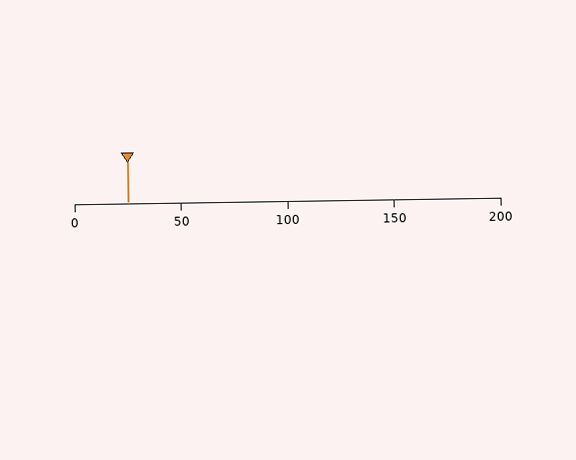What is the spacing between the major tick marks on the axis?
The major ticks are spaced 50 apart.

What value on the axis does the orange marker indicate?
The marker indicates approximately 25.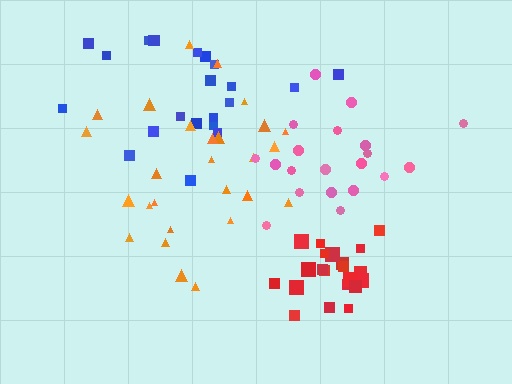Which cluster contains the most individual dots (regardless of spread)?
Orange (27).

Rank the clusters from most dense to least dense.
red, pink, orange, blue.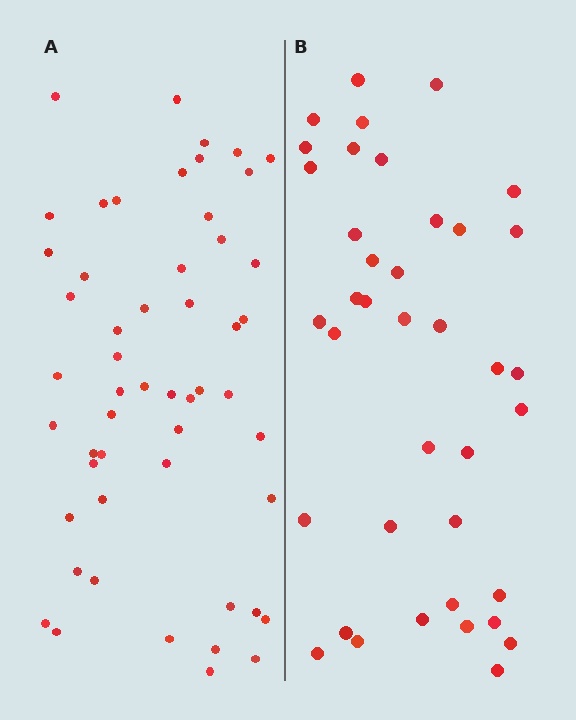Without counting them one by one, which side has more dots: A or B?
Region A (the left region) has more dots.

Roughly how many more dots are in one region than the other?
Region A has approximately 15 more dots than region B.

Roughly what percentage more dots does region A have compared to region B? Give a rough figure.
About 35% more.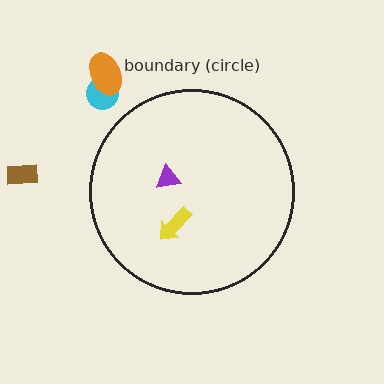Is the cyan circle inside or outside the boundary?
Outside.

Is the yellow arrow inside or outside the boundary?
Inside.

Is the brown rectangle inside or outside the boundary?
Outside.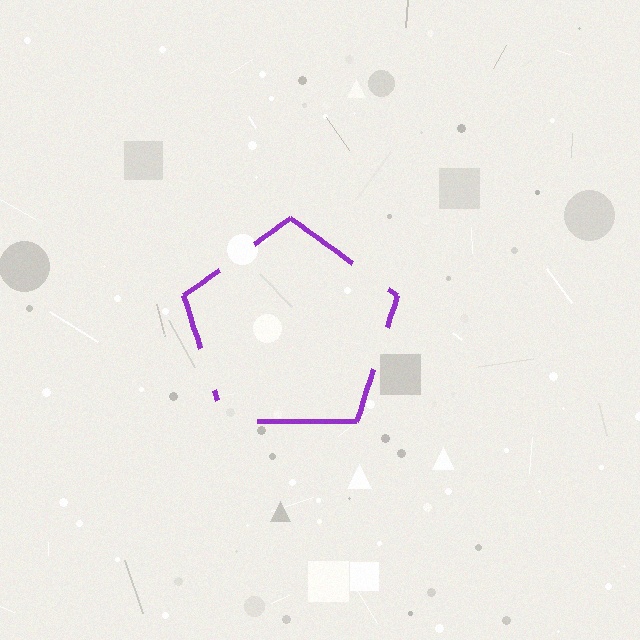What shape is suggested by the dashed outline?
The dashed outline suggests a pentagon.